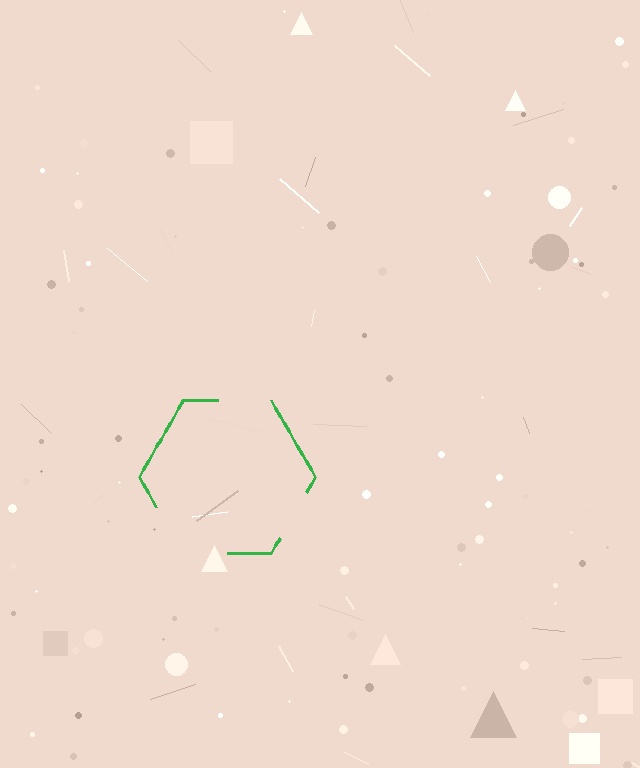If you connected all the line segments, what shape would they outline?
They would outline a hexagon.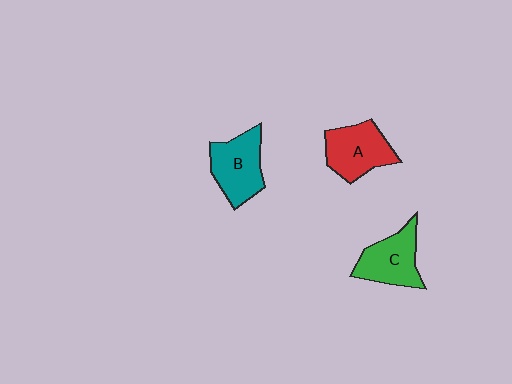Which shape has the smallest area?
Shape C (green).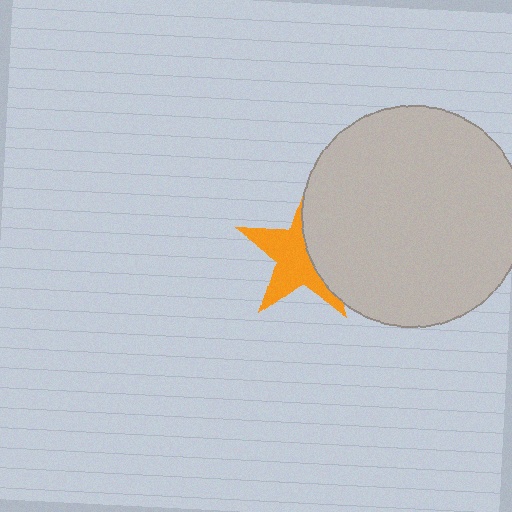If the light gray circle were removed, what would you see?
You would see the complete orange star.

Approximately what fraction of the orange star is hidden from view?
Roughly 44% of the orange star is hidden behind the light gray circle.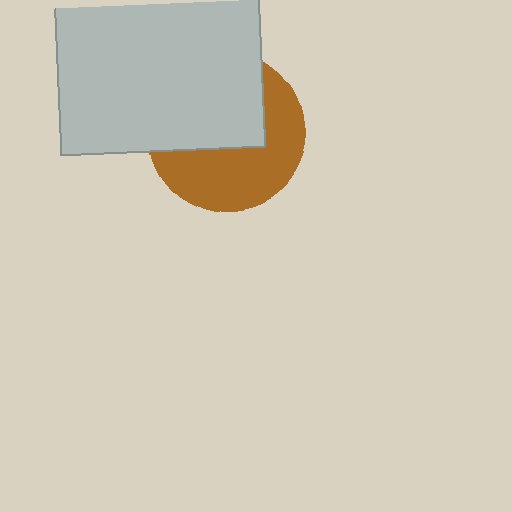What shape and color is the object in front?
The object in front is a light gray square.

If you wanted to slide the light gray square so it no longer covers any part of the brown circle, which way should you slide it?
Slide it up — that is the most direct way to separate the two shapes.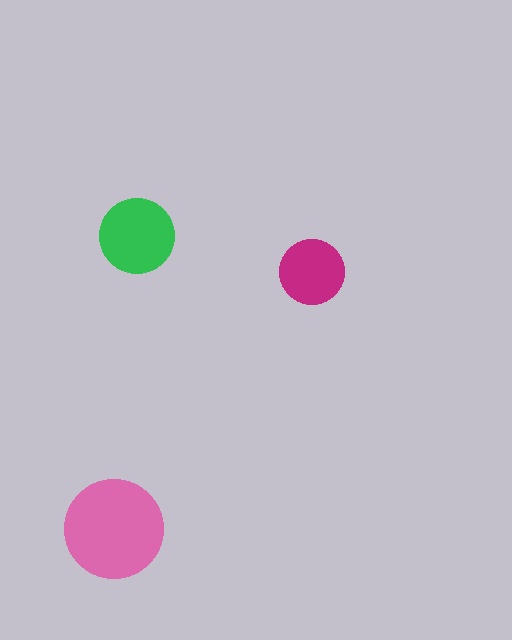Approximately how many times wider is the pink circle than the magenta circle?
About 1.5 times wider.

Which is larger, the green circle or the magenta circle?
The green one.